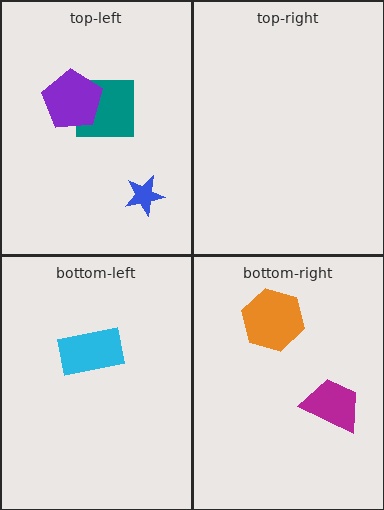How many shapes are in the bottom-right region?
2.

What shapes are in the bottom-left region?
The cyan rectangle.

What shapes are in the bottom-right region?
The orange hexagon, the magenta trapezoid.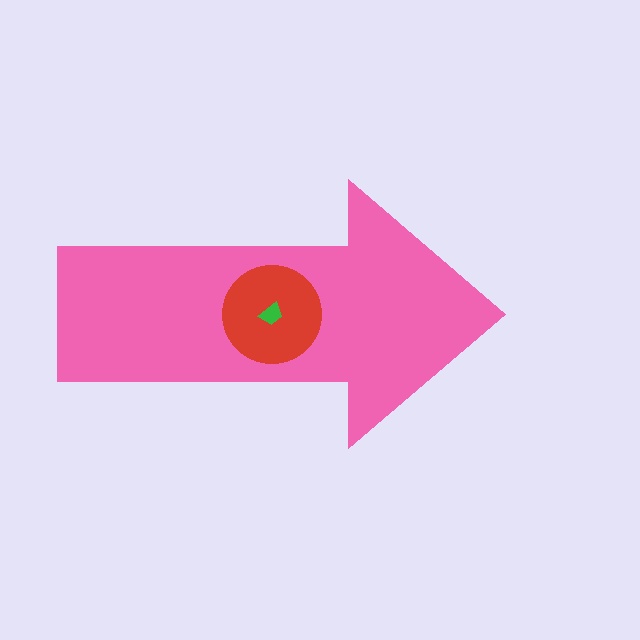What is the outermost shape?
The pink arrow.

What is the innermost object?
The green trapezoid.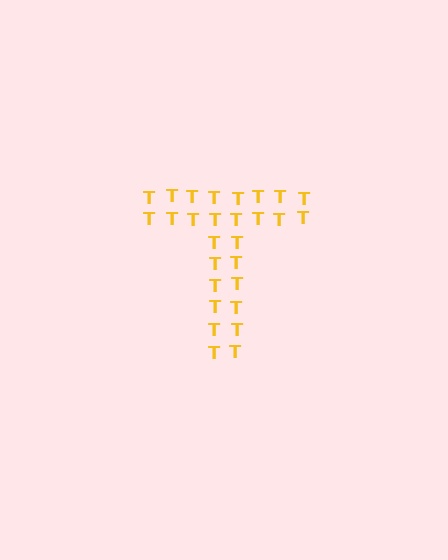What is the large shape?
The large shape is the letter T.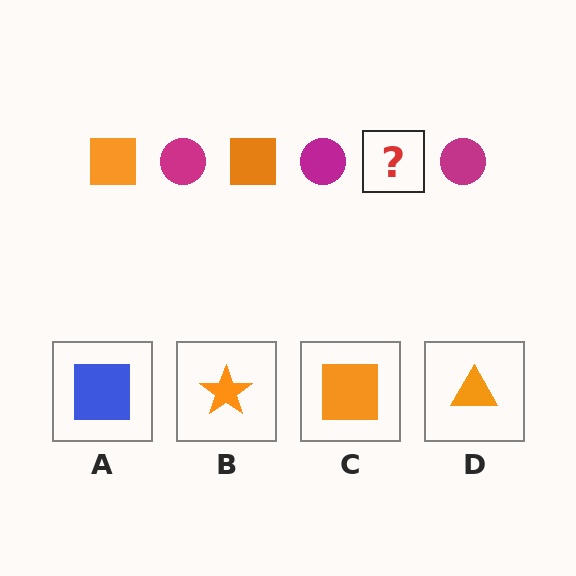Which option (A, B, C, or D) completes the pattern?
C.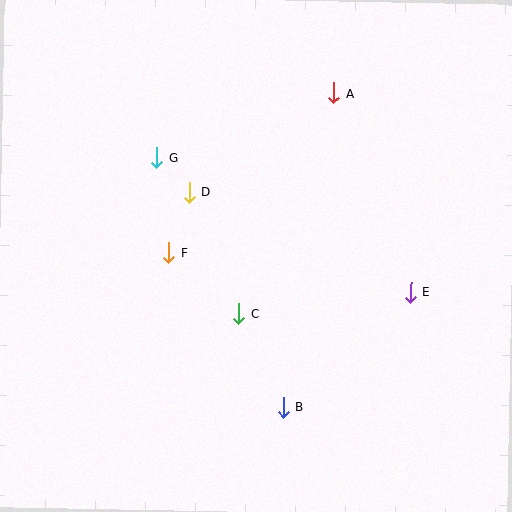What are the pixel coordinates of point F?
Point F is at (169, 253).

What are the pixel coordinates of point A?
Point A is at (334, 93).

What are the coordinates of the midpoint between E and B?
The midpoint between E and B is at (347, 350).